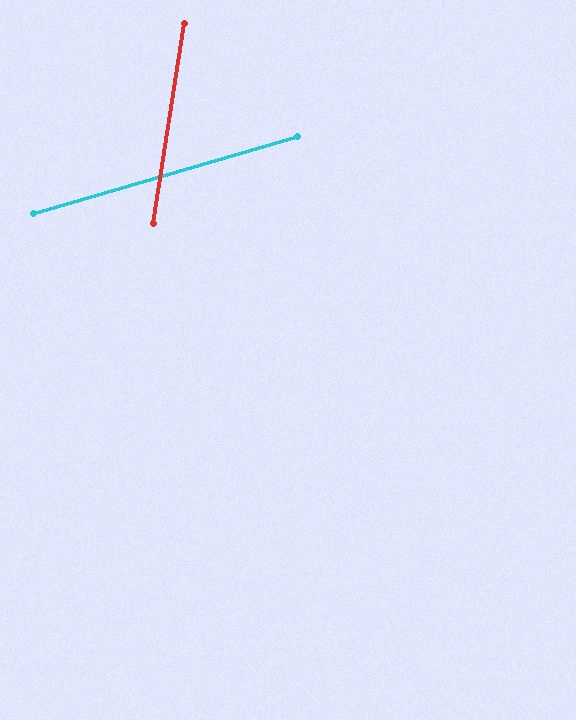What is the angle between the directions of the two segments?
Approximately 65 degrees.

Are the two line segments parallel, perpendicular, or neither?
Neither parallel nor perpendicular — they differ by about 65°.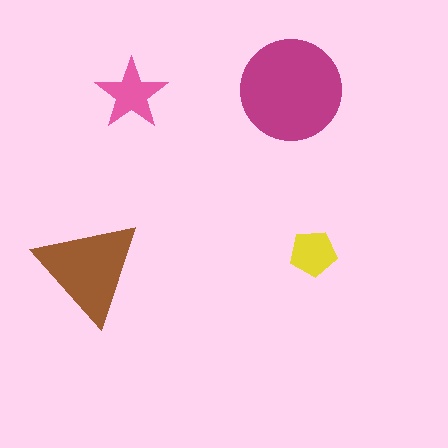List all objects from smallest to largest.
The yellow pentagon, the pink star, the brown triangle, the magenta circle.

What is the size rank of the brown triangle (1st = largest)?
2nd.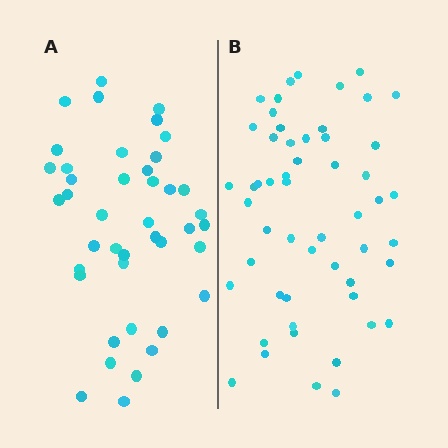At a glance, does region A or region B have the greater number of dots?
Region B (the right region) has more dots.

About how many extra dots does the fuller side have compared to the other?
Region B has roughly 12 or so more dots than region A.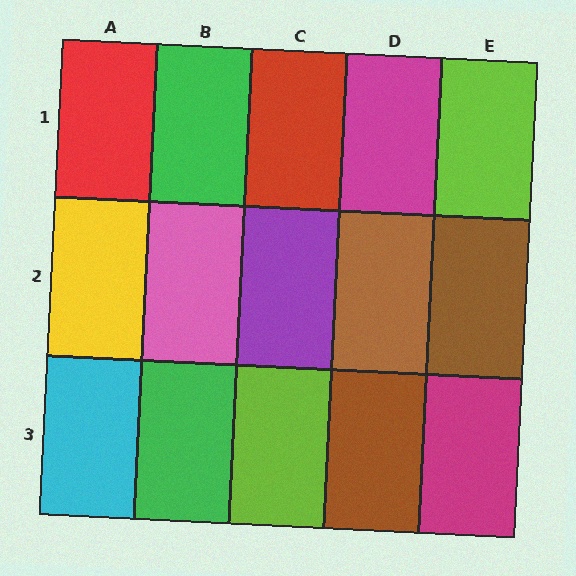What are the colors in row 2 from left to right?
Yellow, pink, purple, brown, brown.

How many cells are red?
2 cells are red.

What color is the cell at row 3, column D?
Brown.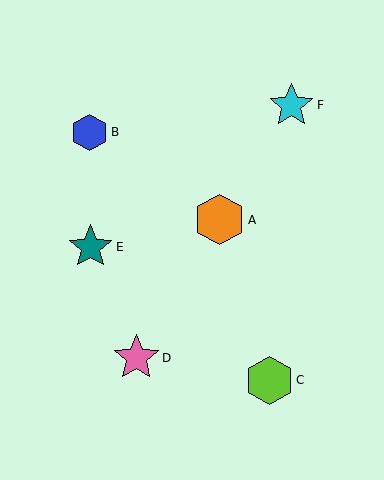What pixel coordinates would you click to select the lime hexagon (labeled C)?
Click at (269, 380) to select the lime hexagon C.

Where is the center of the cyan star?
The center of the cyan star is at (291, 105).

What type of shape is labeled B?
Shape B is a blue hexagon.